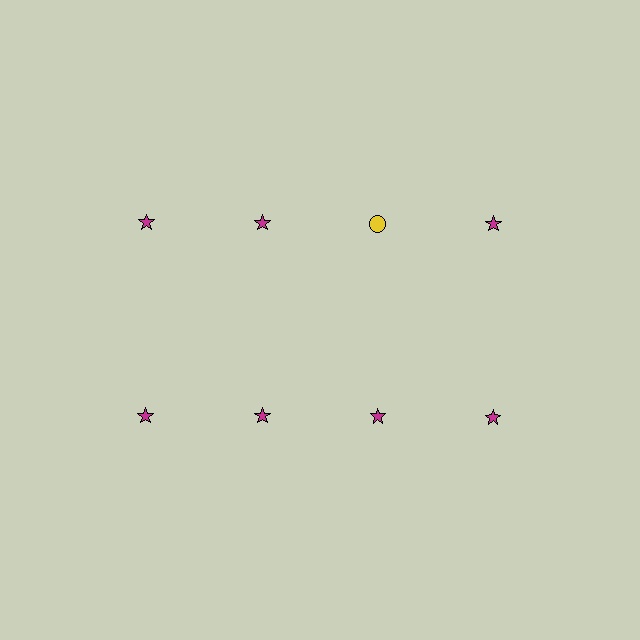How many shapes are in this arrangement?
There are 8 shapes arranged in a grid pattern.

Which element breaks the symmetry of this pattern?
The yellow circle in the top row, center column breaks the symmetry. All other shapes are magenta stars.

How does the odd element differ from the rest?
It differs in both color (yellow instead of magenta) and shape (circle instead of star).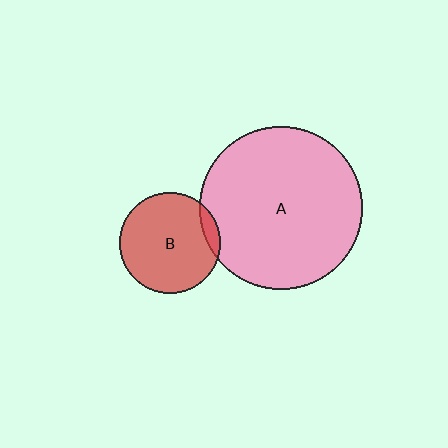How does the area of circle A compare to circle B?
Approximately 2.6 times.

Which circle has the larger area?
Circle A (pink).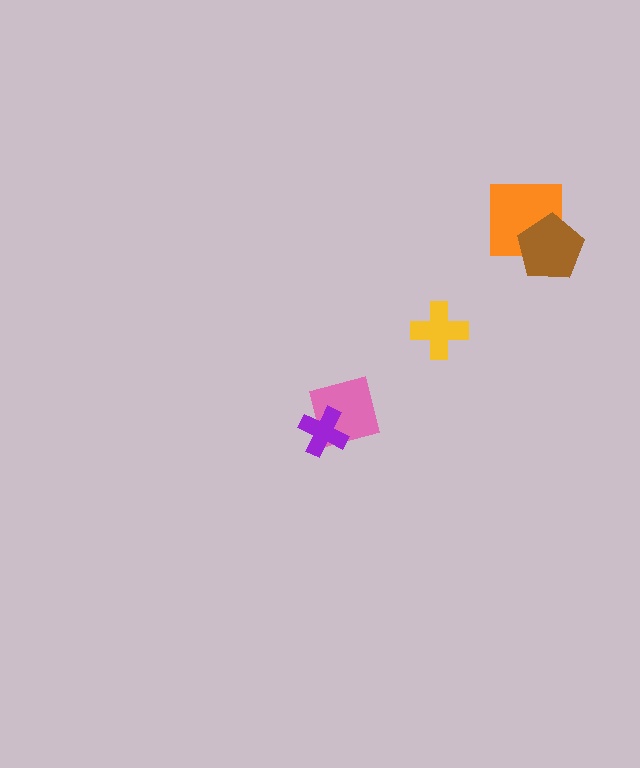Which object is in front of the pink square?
The purple cross is in front of the pink square.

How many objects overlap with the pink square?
1 object overlaps with the pink square.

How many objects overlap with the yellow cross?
0 objects overlap with the yellow cross.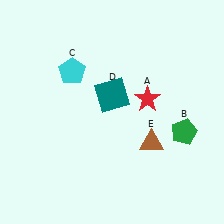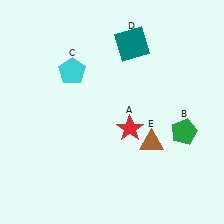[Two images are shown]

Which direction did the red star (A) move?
The red star (A) moved down.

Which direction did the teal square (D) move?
The teal square (D) moved up.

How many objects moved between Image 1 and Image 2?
2 objects moved between the two images.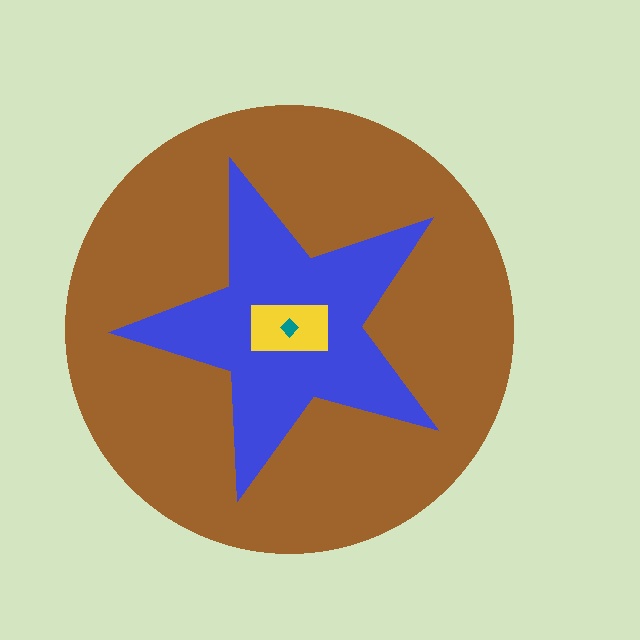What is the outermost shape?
The brown circle.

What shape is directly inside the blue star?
The yellow rectangle.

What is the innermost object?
The teal diamond.